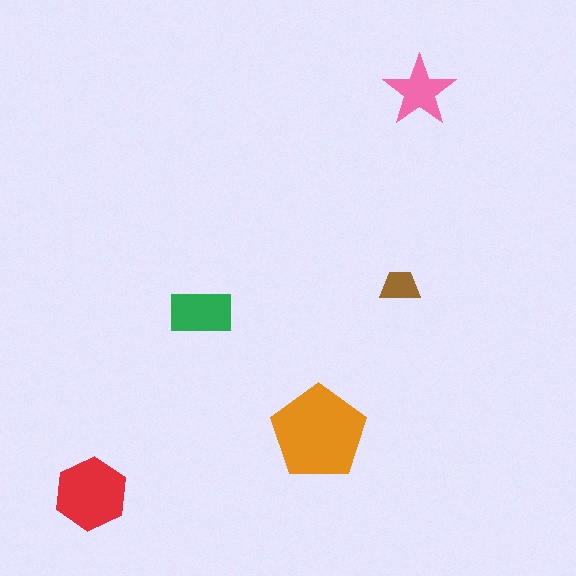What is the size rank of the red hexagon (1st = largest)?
2nd.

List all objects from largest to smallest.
The orange pentagon, the red hexagon, the green rectangle, the pink star, the brown trapezoid.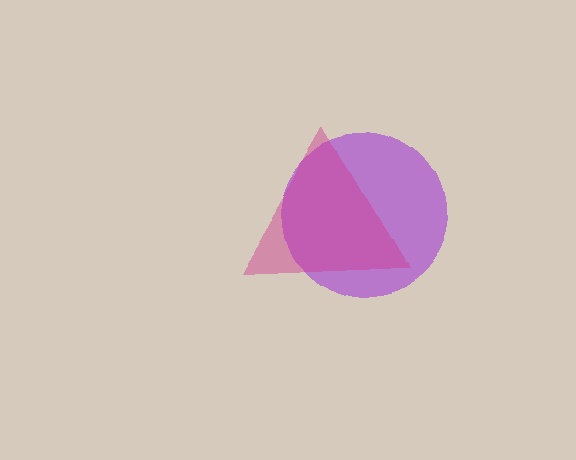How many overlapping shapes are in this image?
There are 2 overlapping shapes in the image.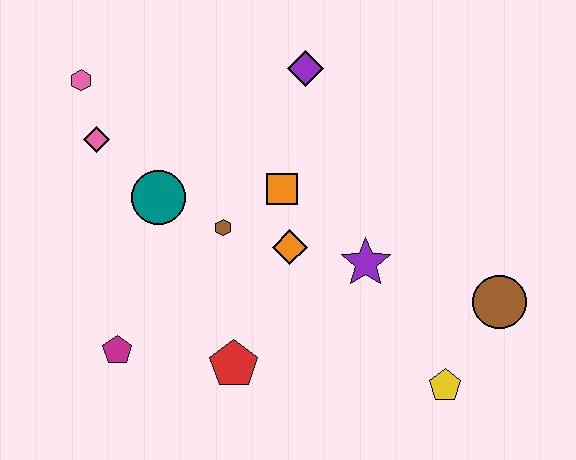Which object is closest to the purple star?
The orange diamond is closest to the purple star.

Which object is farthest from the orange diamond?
The pink hexagon is farthest from the orange diamond.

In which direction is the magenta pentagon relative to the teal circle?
The magenta pentagon is below the teal circle.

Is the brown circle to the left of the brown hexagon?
No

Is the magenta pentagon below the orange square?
Yes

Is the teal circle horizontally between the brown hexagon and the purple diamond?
No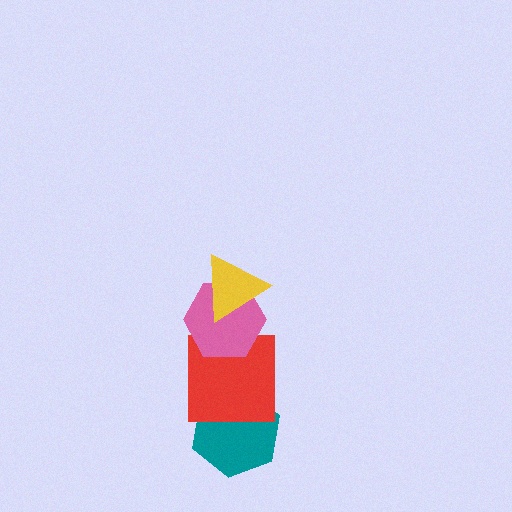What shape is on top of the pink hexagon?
The yellow triangle is on top of the pink hexagon.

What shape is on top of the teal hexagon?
The red square is on top of the teal hexagon.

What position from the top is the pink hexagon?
The pink hexagon is 2nd from the top.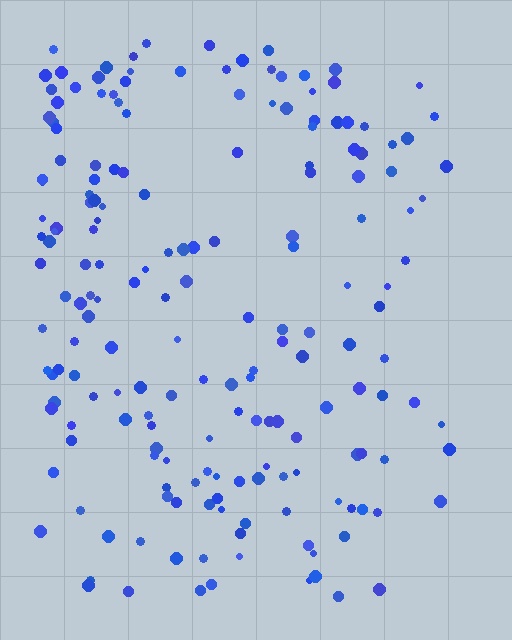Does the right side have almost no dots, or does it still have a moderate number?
Still a moderate number, just noticeably fewer than the left.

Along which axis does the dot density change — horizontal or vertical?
Horizontal.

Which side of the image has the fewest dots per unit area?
The right.